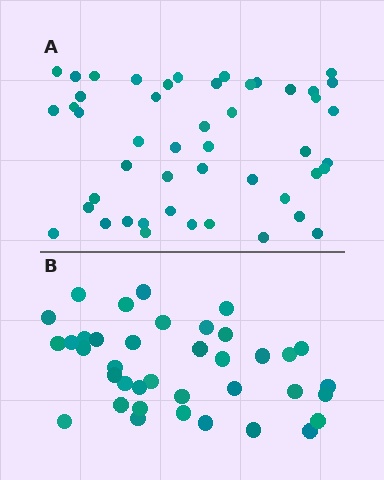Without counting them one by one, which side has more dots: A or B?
Region A (the top region) has more dots.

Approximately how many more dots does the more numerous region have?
Region A has roughly 10 or so more dots than region B.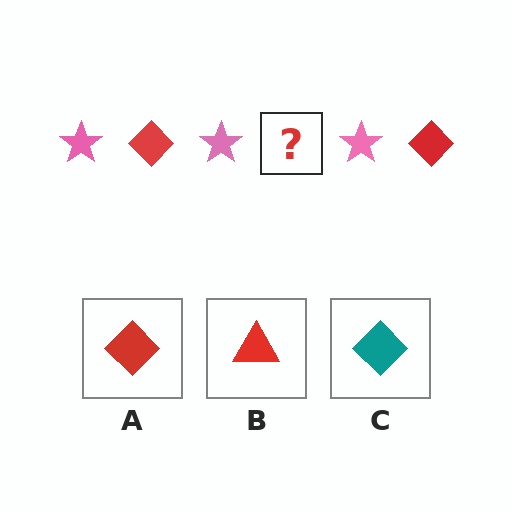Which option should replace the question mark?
Option A.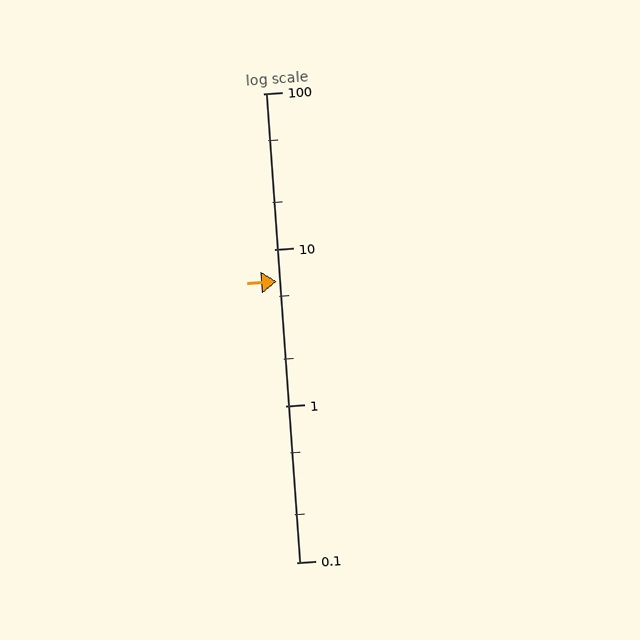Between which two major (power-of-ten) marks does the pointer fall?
The pointer is between 1 and 10.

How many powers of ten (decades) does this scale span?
The scale spans 3 decades, from 0.1 to 100.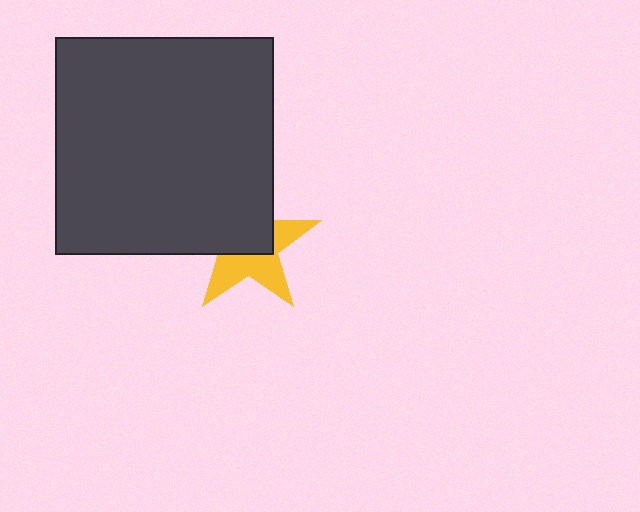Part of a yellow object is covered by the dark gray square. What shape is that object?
It is a star.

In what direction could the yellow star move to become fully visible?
The yellow star could move toward the lower-right. That would shift it out from behind the dark gray square entirely.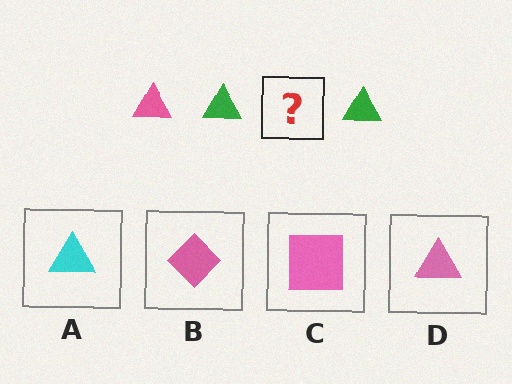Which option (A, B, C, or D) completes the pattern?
D.